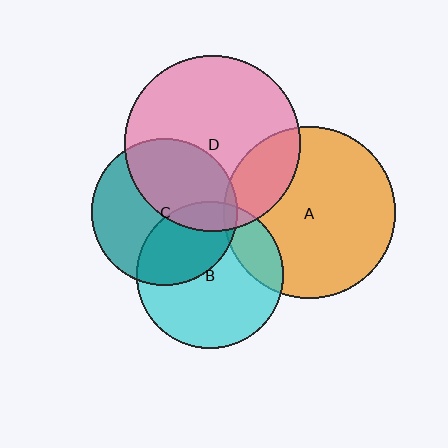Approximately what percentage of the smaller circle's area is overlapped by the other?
Approximately 45%.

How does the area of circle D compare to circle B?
Approximately 1.4 times.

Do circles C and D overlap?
Yes.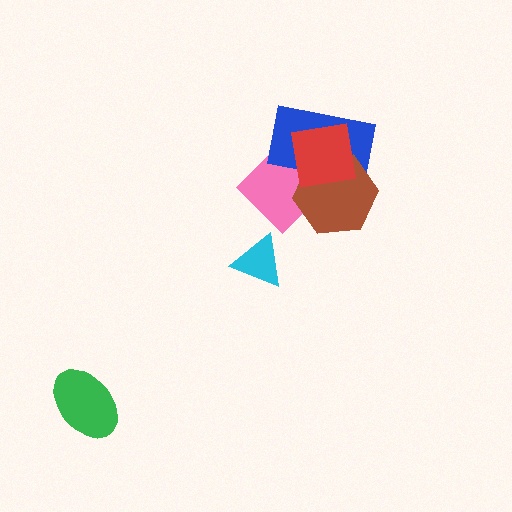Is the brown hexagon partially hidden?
Yes, it is partially covered by another shape.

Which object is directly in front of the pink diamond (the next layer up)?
The blue rectangle is directly in front of the pink diamond.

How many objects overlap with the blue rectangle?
3 objects overlap with the blue rectangle.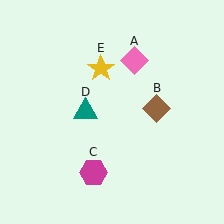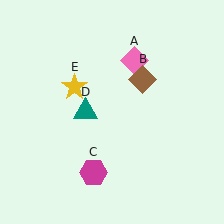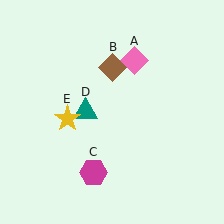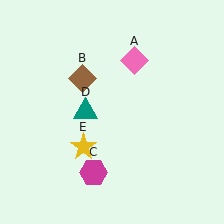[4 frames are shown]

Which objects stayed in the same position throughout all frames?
Pink diamond (object A) and magenta hexagon (object C) and teal triangle (object D) remained stationary.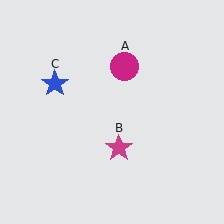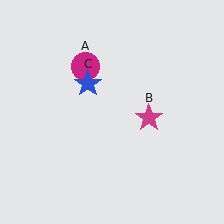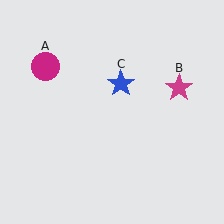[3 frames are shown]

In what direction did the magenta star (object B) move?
The magenta star (object B) moved up and to the right.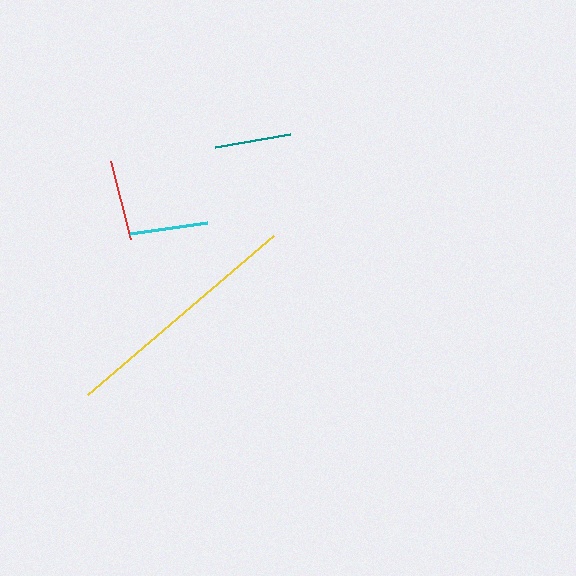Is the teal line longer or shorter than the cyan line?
The cyan line is longer than the teal line.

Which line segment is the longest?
The yellow line is the longest at approximately 245 pixels.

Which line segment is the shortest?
The teal line is the shortest at approximately 76 pixels.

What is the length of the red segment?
The red segment is approximately 80 pixels long.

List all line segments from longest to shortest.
From longest to shortest: yellow, red, cyan, teal.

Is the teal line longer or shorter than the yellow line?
The yellow line is longer than the teal line.